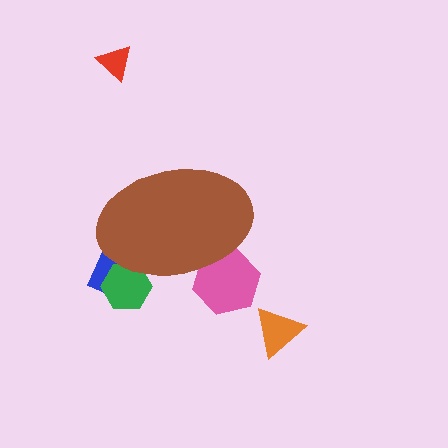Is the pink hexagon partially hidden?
Yes, the pink hexagon is partially hidden behind the brown ellipse.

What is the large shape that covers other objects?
A brown ellipse.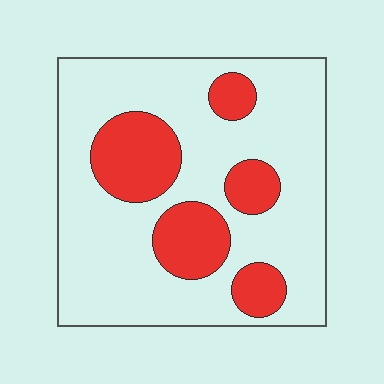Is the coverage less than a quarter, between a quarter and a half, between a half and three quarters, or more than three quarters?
Between a quarter and a half.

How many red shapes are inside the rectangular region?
5.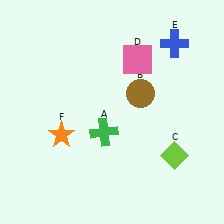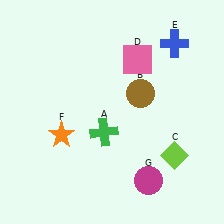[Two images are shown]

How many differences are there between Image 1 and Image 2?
There is 1 difference between the two images.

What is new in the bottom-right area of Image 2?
A magenta circle (G) was added in the bottom-right area of Image 2.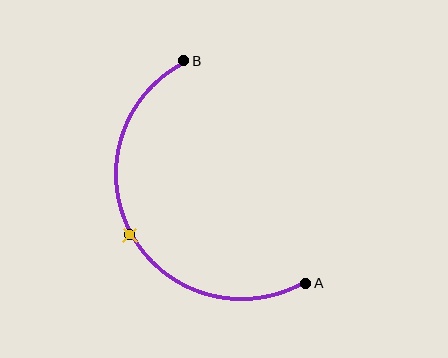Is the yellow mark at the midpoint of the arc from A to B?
Yes. The yellow mark lies on the arc at equal arc-length from both A and B — it is the arc midpoint.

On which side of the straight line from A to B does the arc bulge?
The arc bulges to the left of the straight line connecting A and B.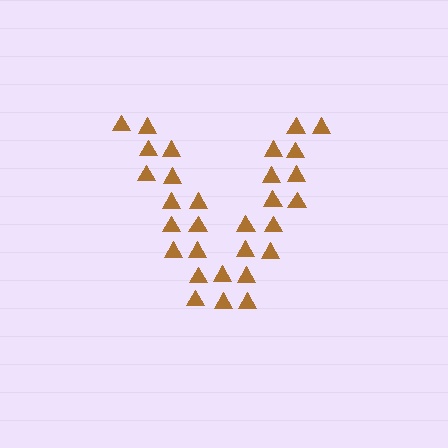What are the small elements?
The small elements are triangles.